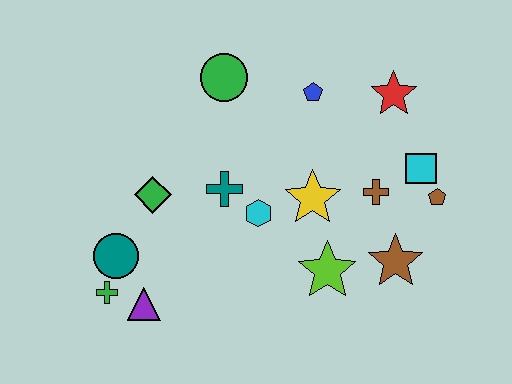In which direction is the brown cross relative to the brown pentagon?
The brown cross is to the left of the brown pentagon.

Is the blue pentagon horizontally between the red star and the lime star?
No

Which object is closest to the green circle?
The blue pentagon is closest to the green circle.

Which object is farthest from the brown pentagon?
The green cross is farthest from the brown pentagon.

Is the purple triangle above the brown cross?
No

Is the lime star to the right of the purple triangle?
Yes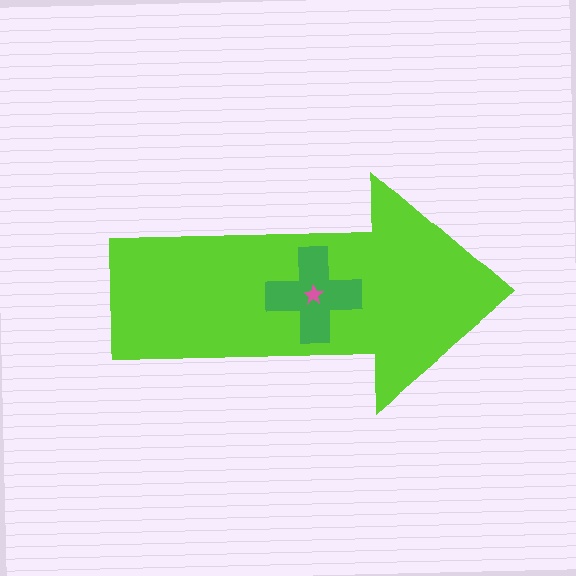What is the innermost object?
The pink star.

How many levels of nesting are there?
3.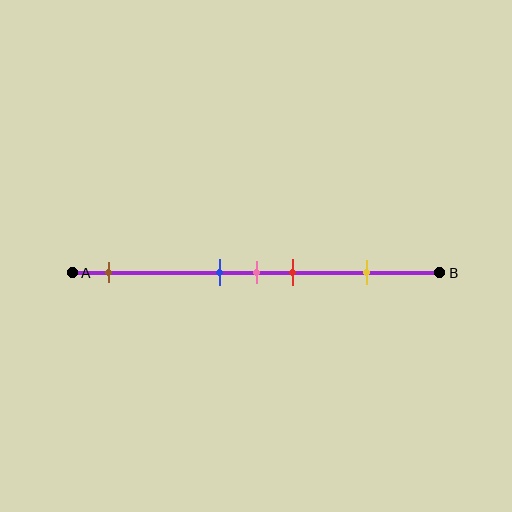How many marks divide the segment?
There are 5 marks dividing the segment.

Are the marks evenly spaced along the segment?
No, the marks are not evenly spaced.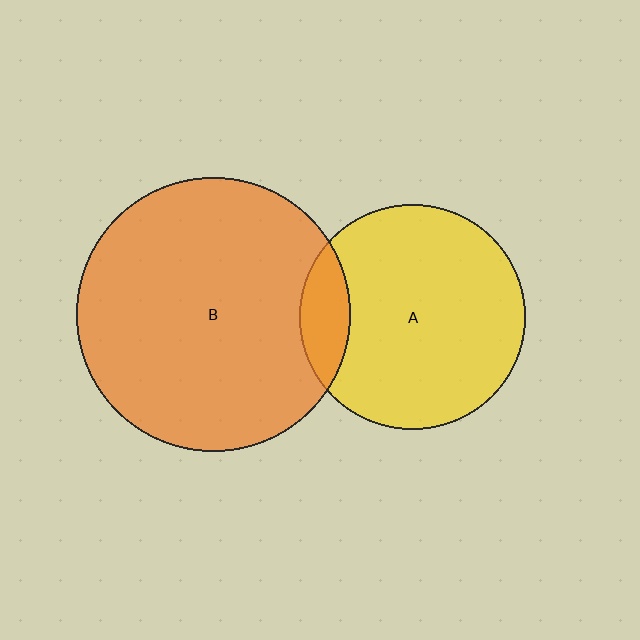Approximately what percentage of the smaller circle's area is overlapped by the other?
Approximately 15%.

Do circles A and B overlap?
Yes.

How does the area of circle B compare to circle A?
Approximately 1.5 times.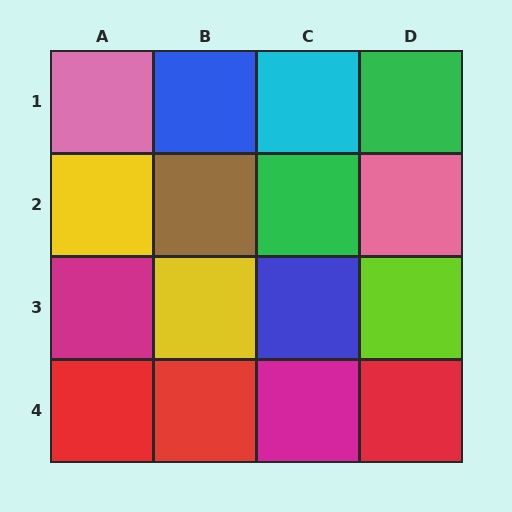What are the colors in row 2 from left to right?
Yellow, brown, green, pink.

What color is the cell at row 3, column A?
Magenta.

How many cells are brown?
1 cell is brown.